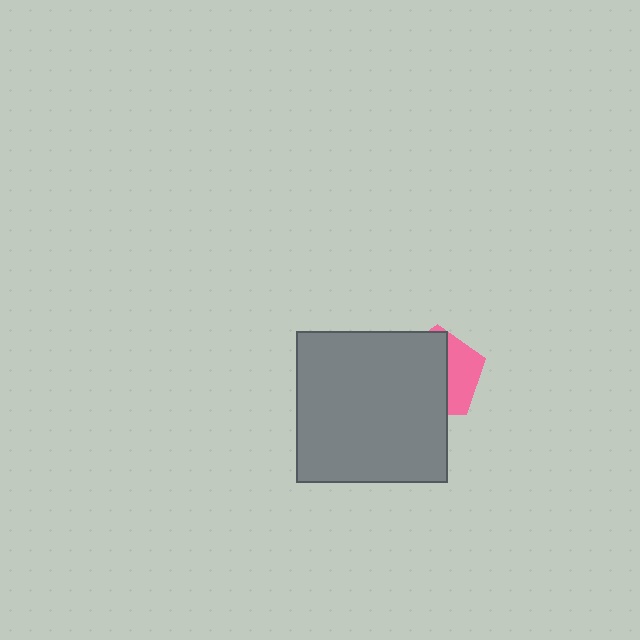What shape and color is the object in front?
The object in front is a gray square.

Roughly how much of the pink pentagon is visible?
A small part of it is visible (roughly 37%).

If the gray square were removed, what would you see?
You would see the complete pink pentagon.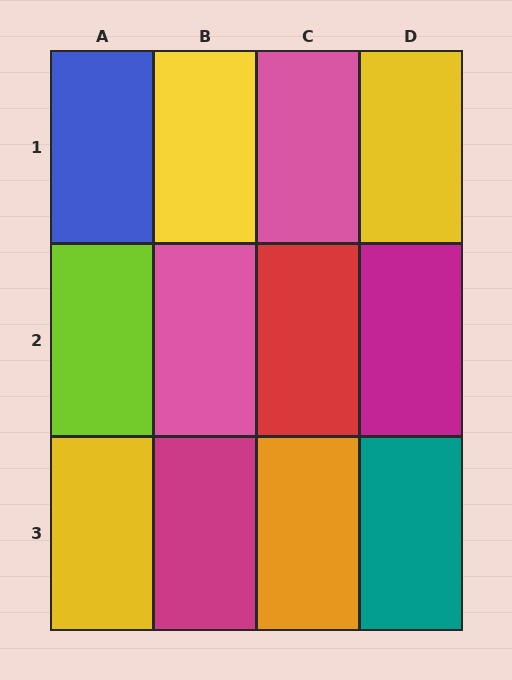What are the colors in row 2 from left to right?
Lime, pink, red, magenta.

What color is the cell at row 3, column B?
Magenta.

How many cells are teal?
1 cell is teal.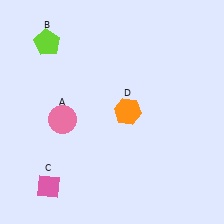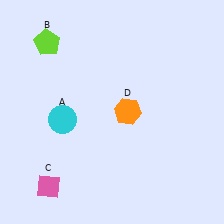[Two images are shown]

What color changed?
The circle (A) changed from pink in Image 1 to cyan in Image 2.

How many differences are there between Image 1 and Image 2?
There is 1 difference between the two images.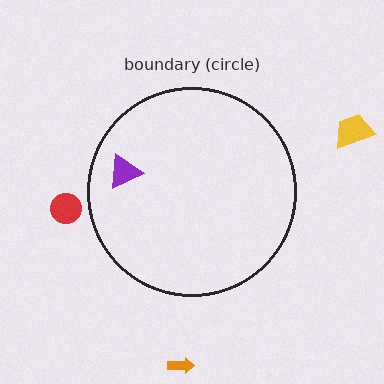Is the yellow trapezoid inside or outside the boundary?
Outside.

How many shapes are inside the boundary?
1 inside, 3 outside.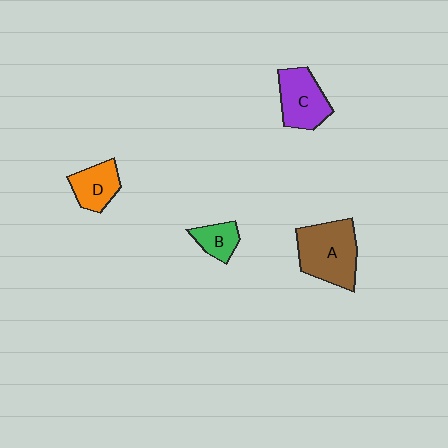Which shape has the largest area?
Shape A (brown).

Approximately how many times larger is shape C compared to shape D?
Approximately 1.4 times.